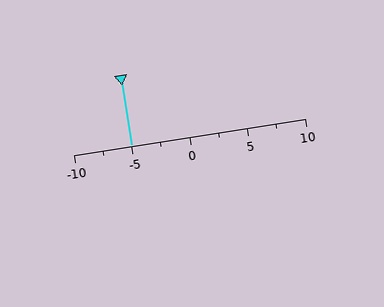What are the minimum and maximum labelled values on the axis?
The axis runs from -10 to 10.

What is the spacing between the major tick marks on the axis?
The major ticks are spaced 5 apart.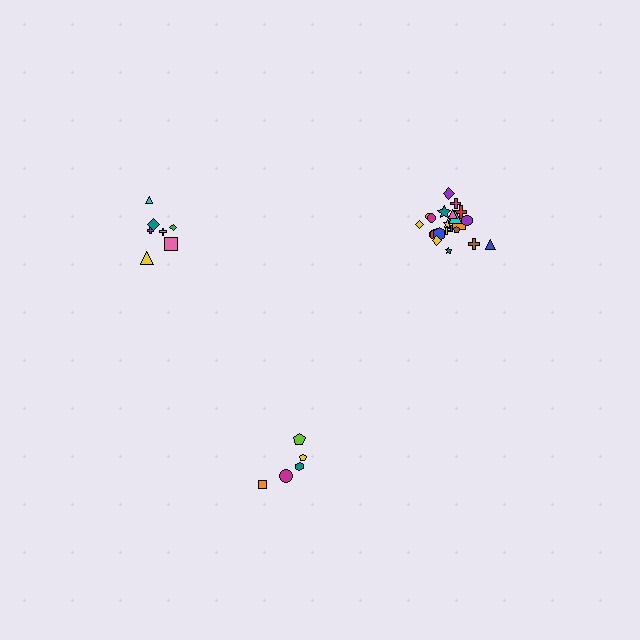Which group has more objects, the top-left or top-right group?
The top-right group.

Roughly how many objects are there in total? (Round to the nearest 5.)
Roughly 35 objects in total.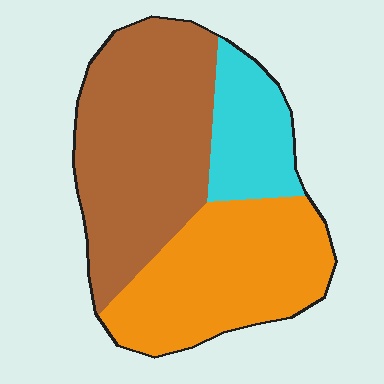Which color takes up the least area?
Cyan, at roughly 15%.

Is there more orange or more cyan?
Orange.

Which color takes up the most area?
Brown, at roughly 45%.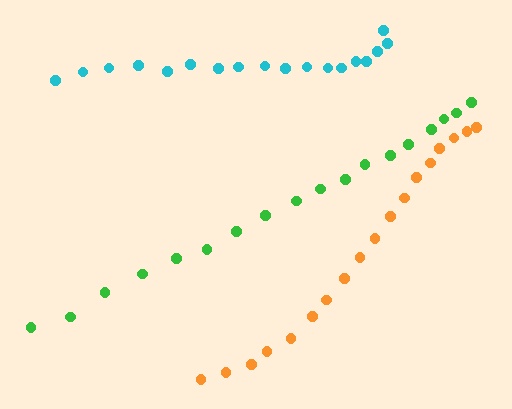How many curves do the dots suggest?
There are 3 distinct paths.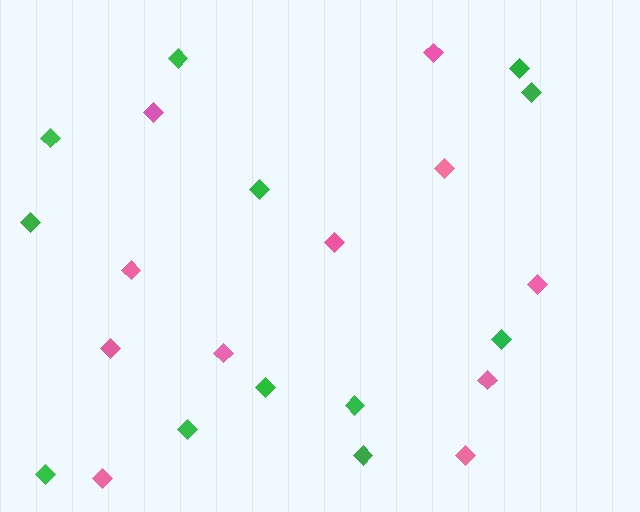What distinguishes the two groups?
There are 2 groups: one group of pink diamonds (11) and one group of green diamonds (12).